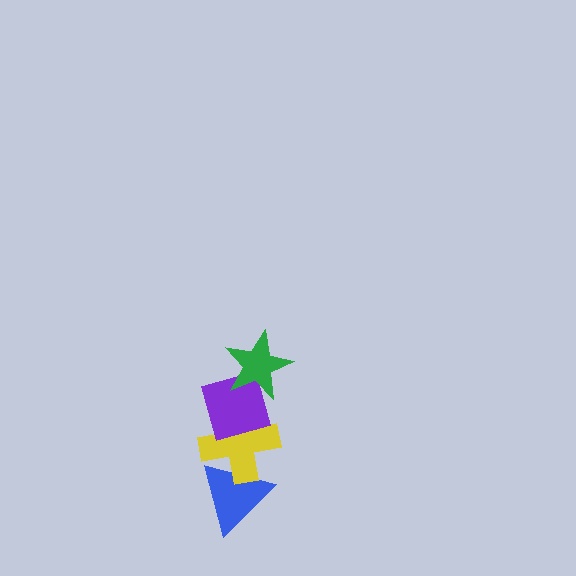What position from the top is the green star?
The green star is 1st from the top.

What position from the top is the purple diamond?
The purple diamond is 2nd from the top.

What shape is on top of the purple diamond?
The green star is on top of the purple diamond.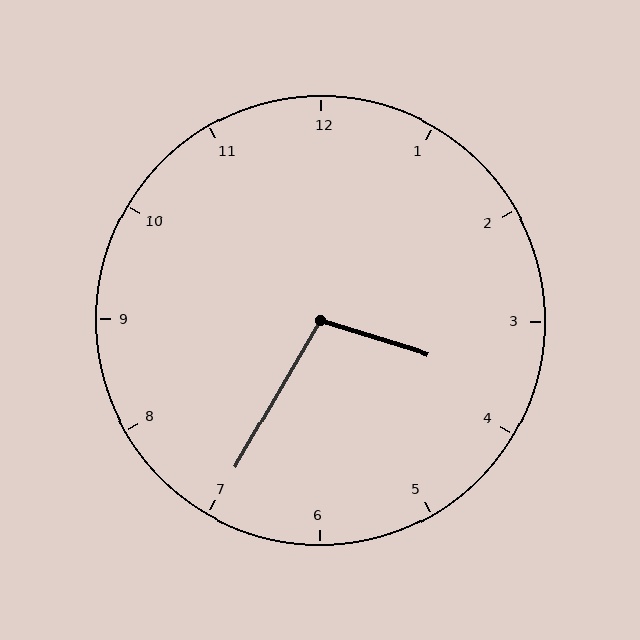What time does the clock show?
3:35.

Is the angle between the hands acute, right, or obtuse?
It is obtuse.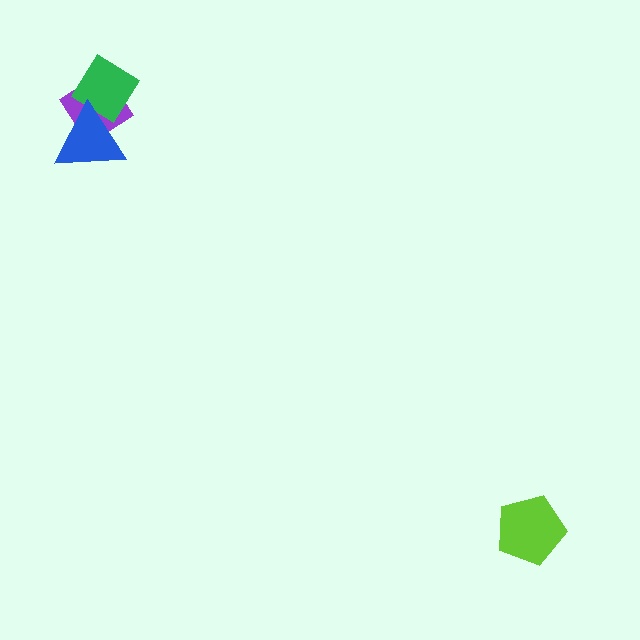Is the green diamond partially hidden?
Yes, it is partially covered by another shape.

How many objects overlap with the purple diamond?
2 objects overlap with the purple diamond.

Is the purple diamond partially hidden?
Yes, it is partially covered by another shape.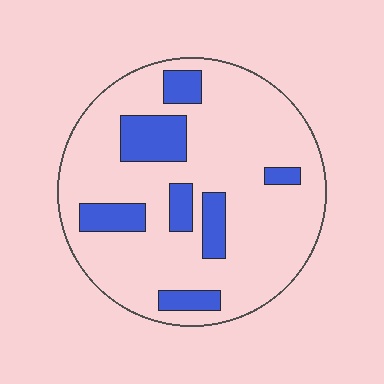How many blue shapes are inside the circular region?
7.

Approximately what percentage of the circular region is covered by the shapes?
Approximately 20%.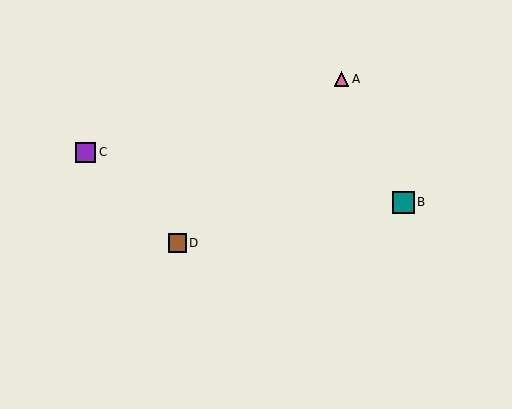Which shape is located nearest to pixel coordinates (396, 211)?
The teal square (labeled B) at (403, 202) is nearest to that location.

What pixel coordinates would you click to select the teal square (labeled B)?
Click at (403, 202) to select the teal square B.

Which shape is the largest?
The teal square (labeled B) is the largest.